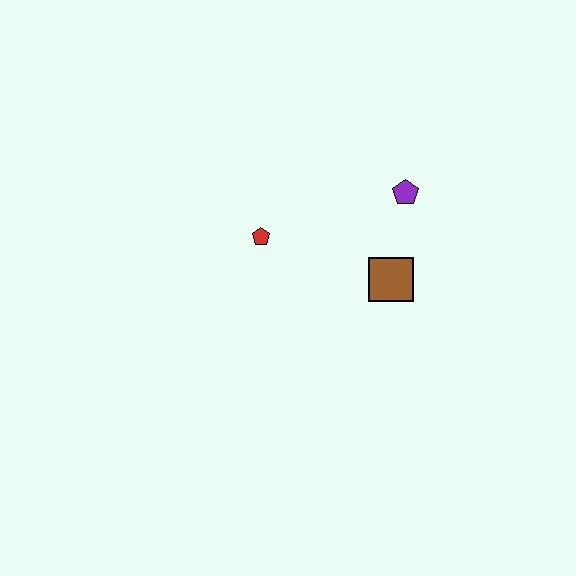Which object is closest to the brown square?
The purple pentagon is closest to the brown square.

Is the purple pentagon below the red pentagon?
No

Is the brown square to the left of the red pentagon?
No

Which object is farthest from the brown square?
The red pentagon is farthest from the brown square.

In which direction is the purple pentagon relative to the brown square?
The purple pentagon is above the brown square.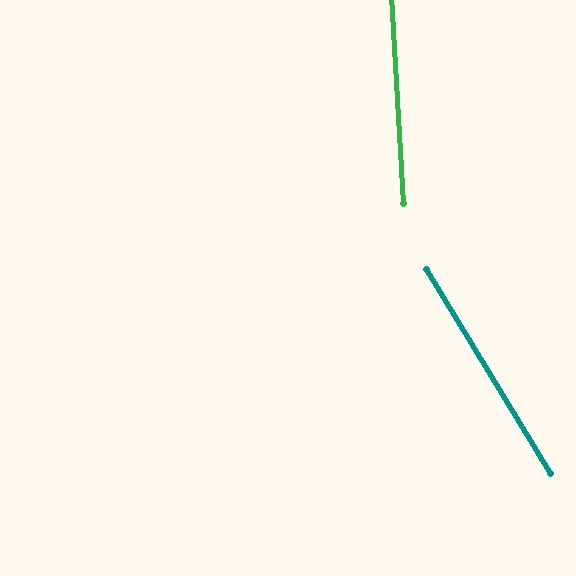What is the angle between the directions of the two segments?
Approximately 28 degrees.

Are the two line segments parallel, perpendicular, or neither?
Neither parallel nor perpendicular — they differ by about 28°.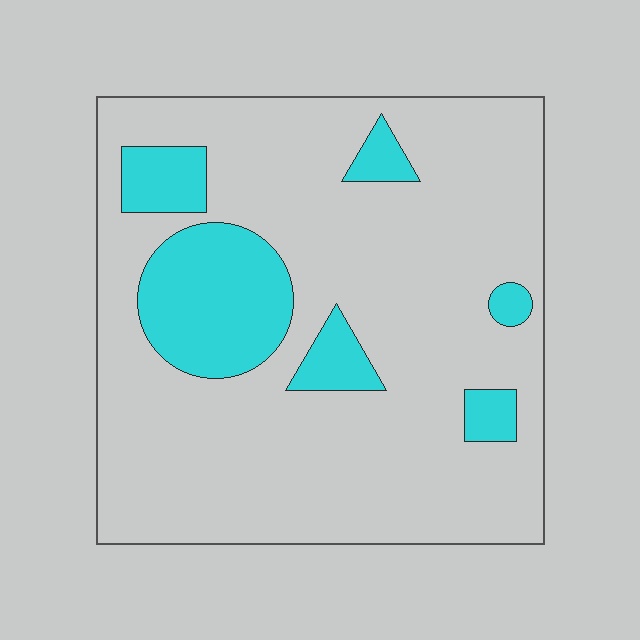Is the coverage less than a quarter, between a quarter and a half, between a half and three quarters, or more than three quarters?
Less than a quarter.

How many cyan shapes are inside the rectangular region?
6.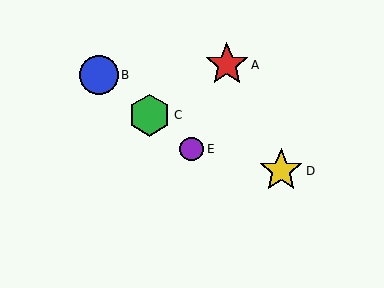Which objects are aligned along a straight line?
Objects B, C, E are aligned along a straight line.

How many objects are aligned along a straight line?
3 objects (B, C, E) are aligned along a straight line.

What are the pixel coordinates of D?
Object D is at (281, 171).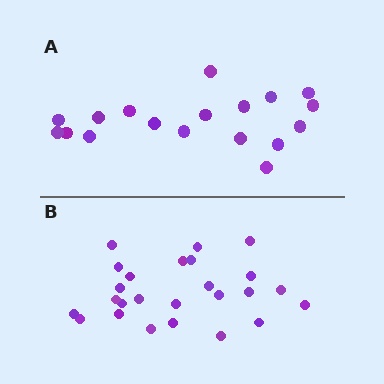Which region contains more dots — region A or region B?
Region B (the bottom region) has more dots.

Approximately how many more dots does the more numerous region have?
Region B has roughly 8 or so more dots than region A.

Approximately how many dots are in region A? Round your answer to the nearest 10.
About 20 dots. (The exact count is 18, which rounds to 20.)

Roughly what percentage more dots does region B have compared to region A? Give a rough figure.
About 40% more.